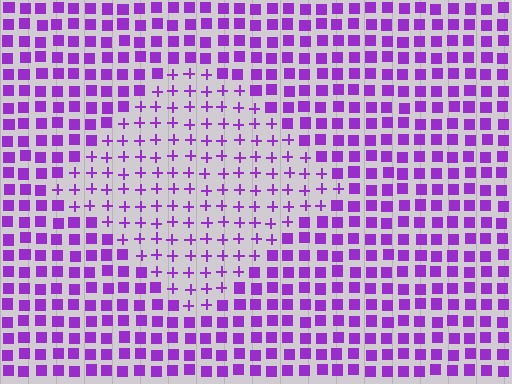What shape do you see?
I see a diamond.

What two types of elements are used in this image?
The image uses plus signs inside the diamond region and squares outside it.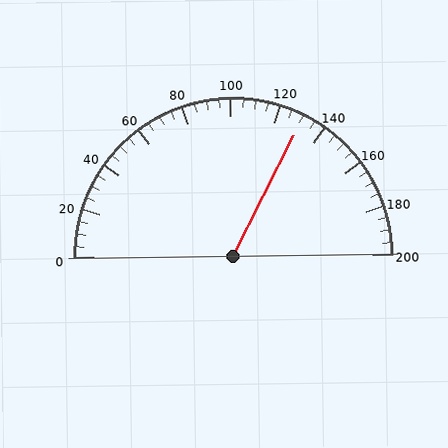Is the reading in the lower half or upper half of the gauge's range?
The reading is in the upper half of the range (0 to 200).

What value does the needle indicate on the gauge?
The needle indicates approximately 130.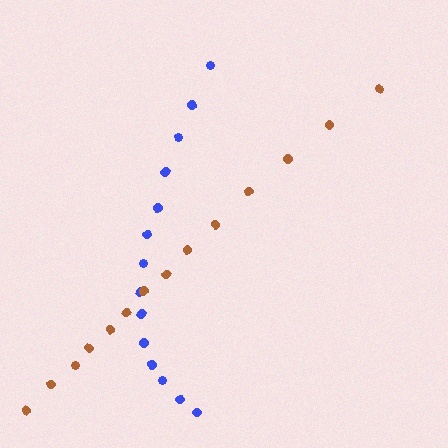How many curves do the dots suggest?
There are 2 distinct paths.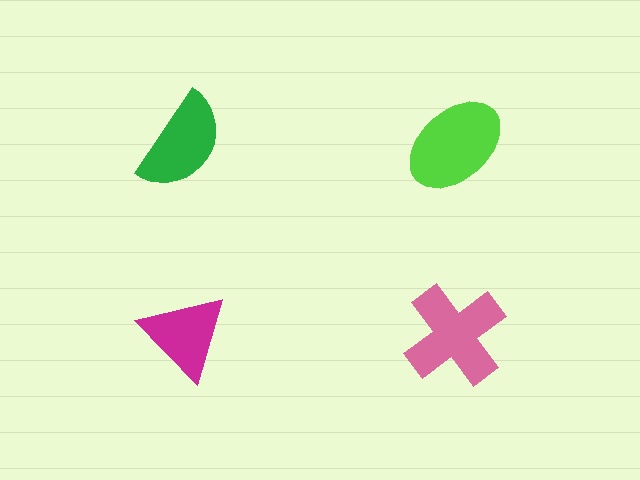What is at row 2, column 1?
A magenta triangle.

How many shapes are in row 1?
2 shapes.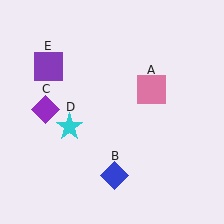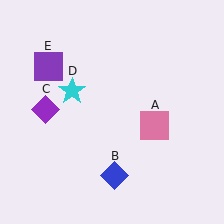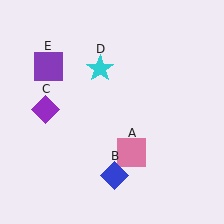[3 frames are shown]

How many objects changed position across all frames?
2 objects changed position: pink square (object A), cyan star (object D).